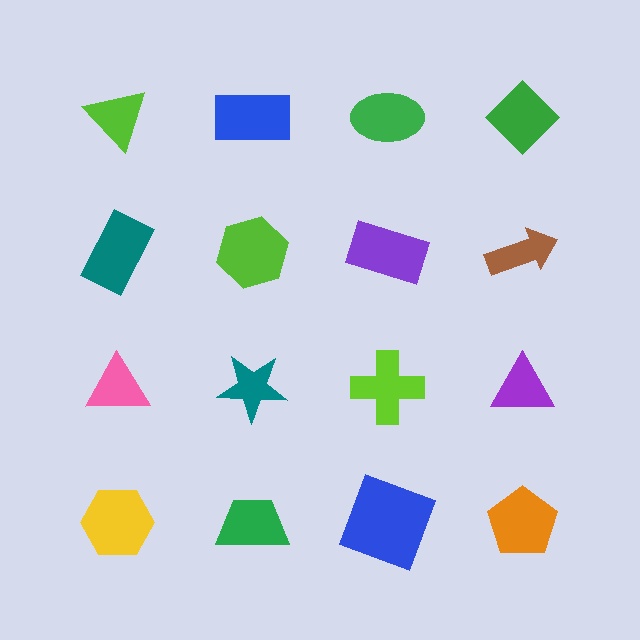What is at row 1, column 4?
A green diamond.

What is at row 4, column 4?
An orange pentagon.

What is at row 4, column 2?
A green trapezoid.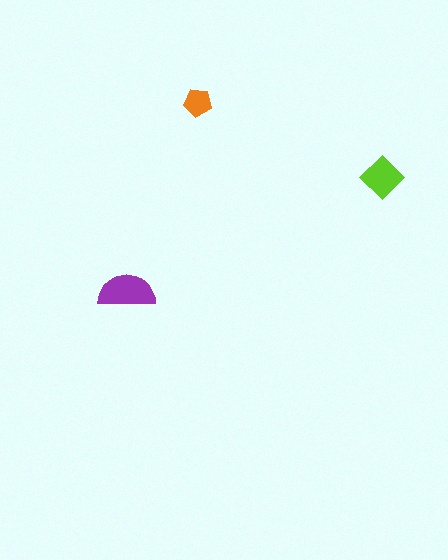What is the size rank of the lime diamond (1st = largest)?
2nd.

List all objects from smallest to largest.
The orange pentagon, the lime diamond, the purple semicircle.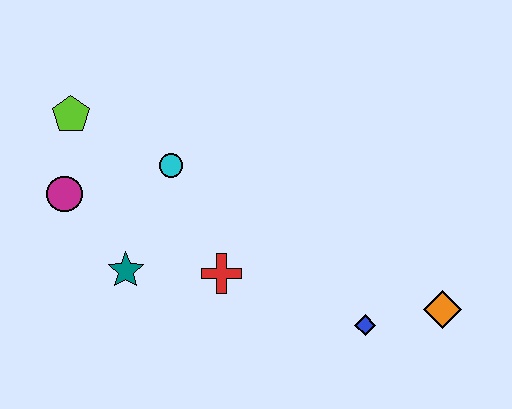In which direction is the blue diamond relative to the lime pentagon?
The blue diamond is to the right of the lime pentagon.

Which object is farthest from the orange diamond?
The lime pentagon is farthest from the orange diamond.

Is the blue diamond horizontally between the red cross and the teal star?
No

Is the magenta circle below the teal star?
No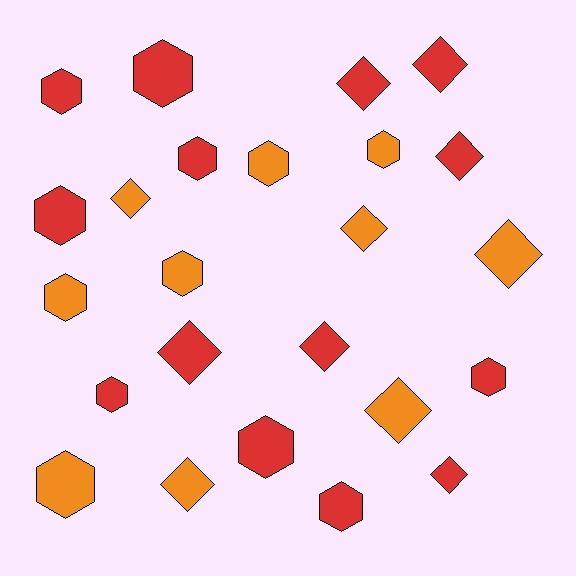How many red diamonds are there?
There are 6 red diamonds.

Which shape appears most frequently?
Hexagon, with 13 objects.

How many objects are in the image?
There are 24 objects.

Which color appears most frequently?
Red, with 14 objects.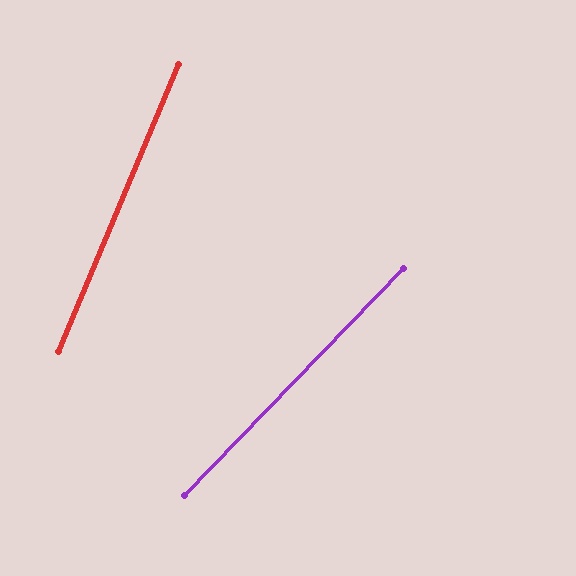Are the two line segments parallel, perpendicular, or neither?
Neither parallel nor perpendicular — they differ by about 21°.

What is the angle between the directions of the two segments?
Approximately 21 degrees.